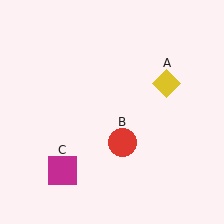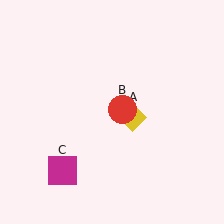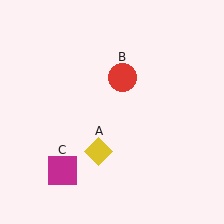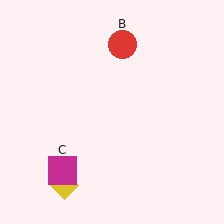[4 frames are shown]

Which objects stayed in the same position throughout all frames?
Magenta square (object C) remained stationary.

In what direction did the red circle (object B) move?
The red circle (object B) moved up.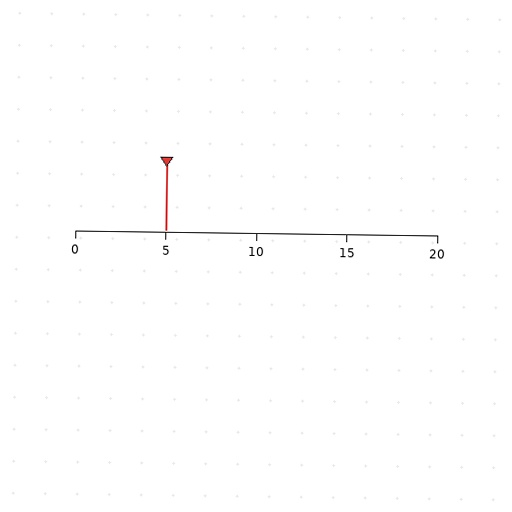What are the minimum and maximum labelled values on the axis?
The axis runs from 0 to 20.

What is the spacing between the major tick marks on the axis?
The major ticks are spaced 5 apart.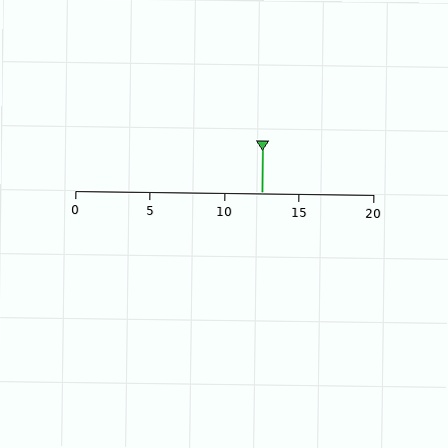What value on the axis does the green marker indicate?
The marker indicates approximately 12.5.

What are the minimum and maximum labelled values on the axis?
The axis runs from 0 to 20.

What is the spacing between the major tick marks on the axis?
The major ticks are spaced 5 apart.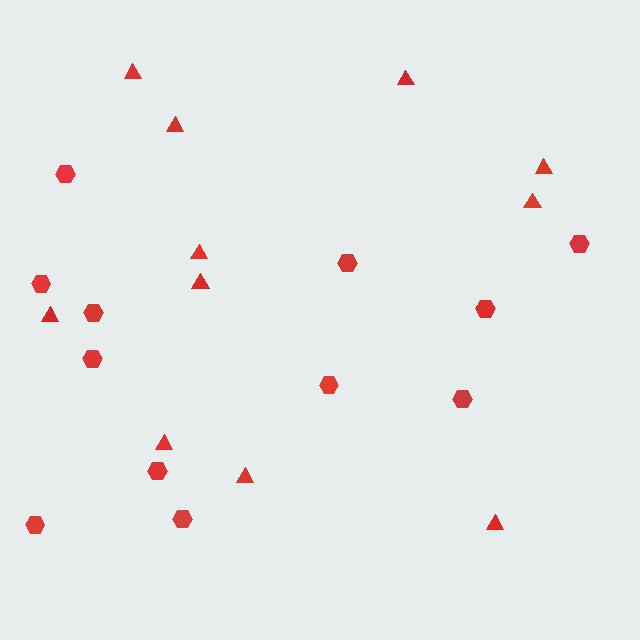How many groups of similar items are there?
There are 2 groups: one group of hexagons (12) and one group of triangles (11).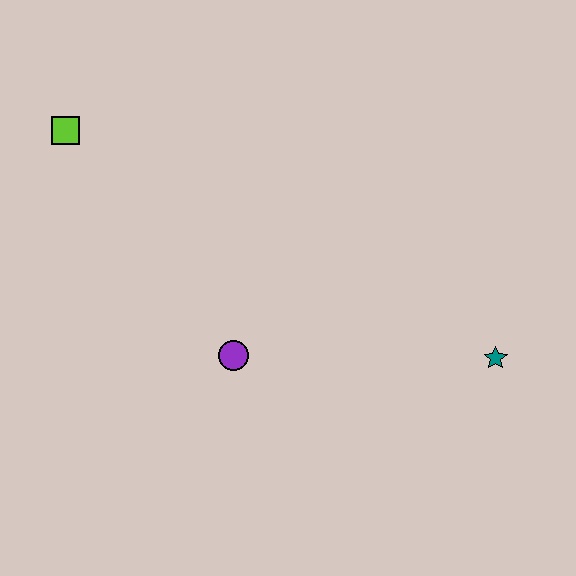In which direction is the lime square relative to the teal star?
The lime square is to the left of the teal star.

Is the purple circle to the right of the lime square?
Yes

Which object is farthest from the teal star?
The lime square is farthest from the teal star.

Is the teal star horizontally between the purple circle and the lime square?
No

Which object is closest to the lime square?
The purple circle is closest to the lime square.